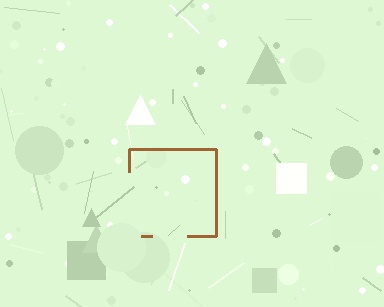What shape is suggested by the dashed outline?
The dashed outline suggests a square.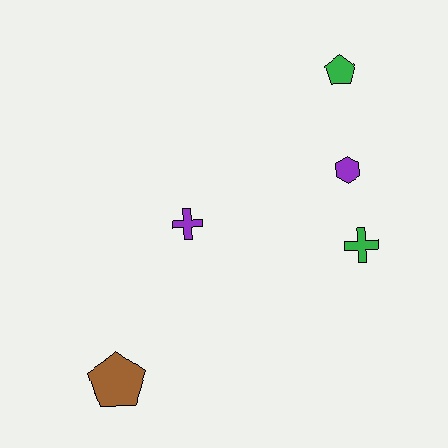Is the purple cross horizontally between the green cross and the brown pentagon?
Yes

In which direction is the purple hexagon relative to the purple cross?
The purple hexagon is to the right of the purple cross.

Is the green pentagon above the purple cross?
Yes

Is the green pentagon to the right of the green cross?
No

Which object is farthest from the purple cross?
The green pentagon is farthest from the purple cross.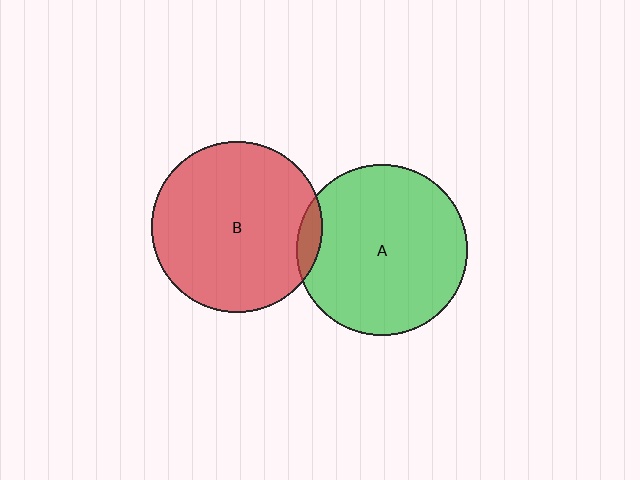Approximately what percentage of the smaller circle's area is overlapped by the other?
Approximately 5%.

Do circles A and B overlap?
Yes.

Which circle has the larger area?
Circle B (red).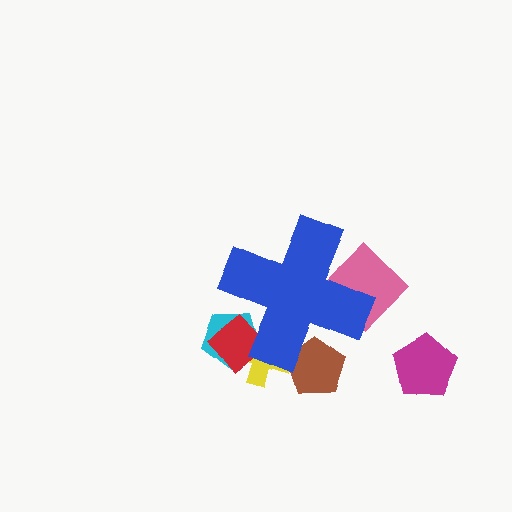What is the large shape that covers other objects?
A blue cross.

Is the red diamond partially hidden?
Yes, the red diamond is partially hidden behind the blue cross.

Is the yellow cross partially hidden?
Yes, the yellow cross is partially hidden behind the blue cross.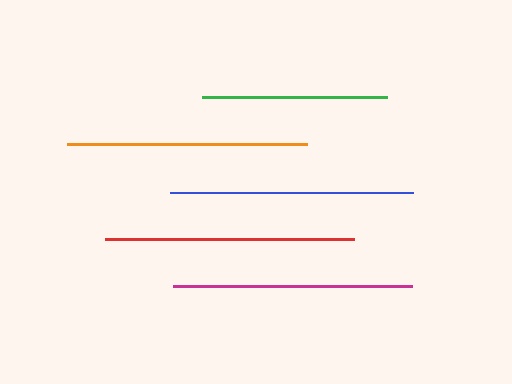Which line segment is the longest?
The red line is the longest at approximately 249 pixels.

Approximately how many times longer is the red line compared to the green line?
The red line is approximately 1.3 times the length of the green line.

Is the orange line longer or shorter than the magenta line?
The orange line is longer than the magenta line.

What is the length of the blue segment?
The blue segment is approximately 243 pixels long.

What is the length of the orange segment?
The orange segment is approximately 240 pixels long.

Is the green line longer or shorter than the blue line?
The blue line is longer than the green line.